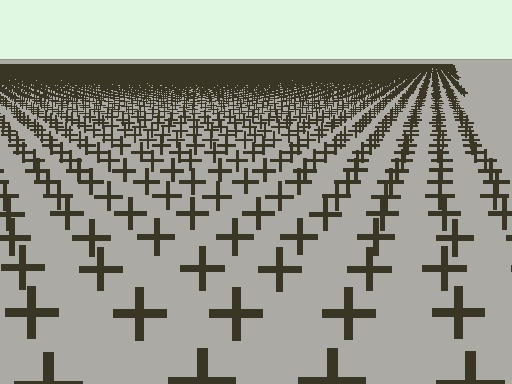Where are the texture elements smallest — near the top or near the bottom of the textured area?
Near the top.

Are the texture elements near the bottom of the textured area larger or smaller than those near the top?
Larger. Near the bottom, elements are closer to the viewer and appear at a bigger on-screen size.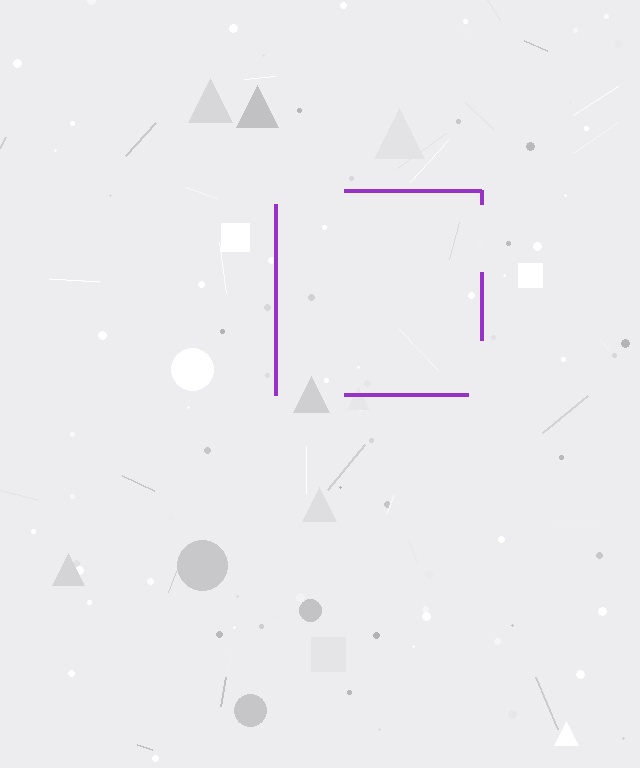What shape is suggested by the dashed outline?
The dashed outline suggests a square.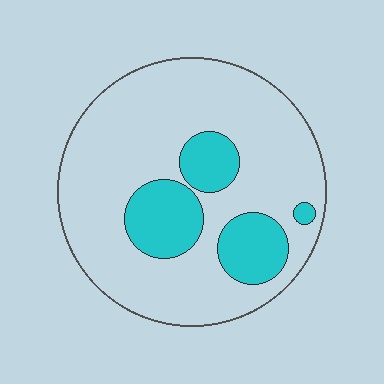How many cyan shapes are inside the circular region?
4.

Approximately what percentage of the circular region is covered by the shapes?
Approximately 20%.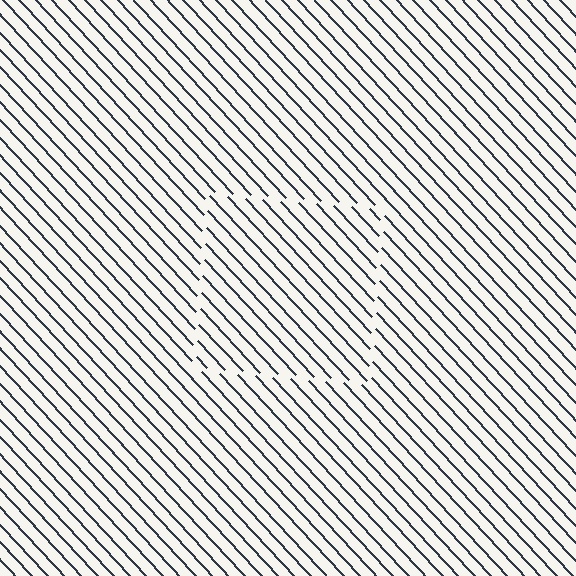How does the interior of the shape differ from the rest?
The interior of the shape contains the same grating, shifted by half a period — the contour is defined by the phase discontinuity where line-ends from the inner and outer gratings abut.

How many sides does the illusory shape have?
4 sides — the line-ends trace a square.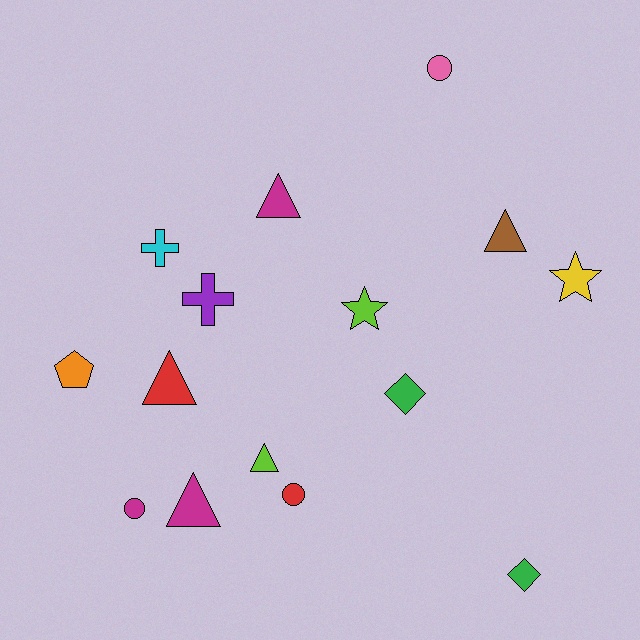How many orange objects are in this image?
There is 1 orange object.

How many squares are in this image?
There are no squares.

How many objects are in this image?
There are 15 objects.